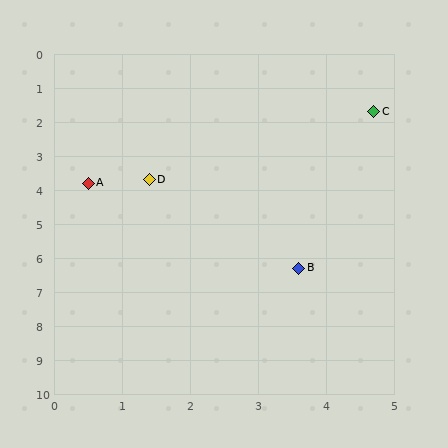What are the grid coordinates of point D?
Point D is at approximately (1.4, 3.7).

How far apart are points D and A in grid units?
Points D and A are about 0.9 grid units apart.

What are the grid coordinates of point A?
Point A is at approximately (0.5, 3.8).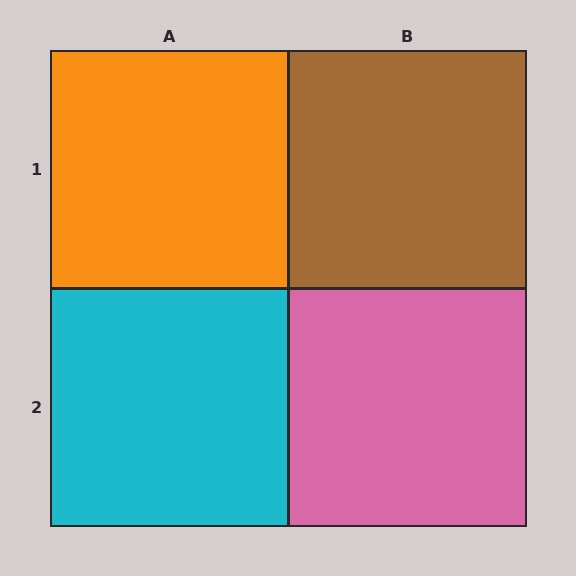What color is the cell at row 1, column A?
Orange.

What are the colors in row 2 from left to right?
Cyan, pink.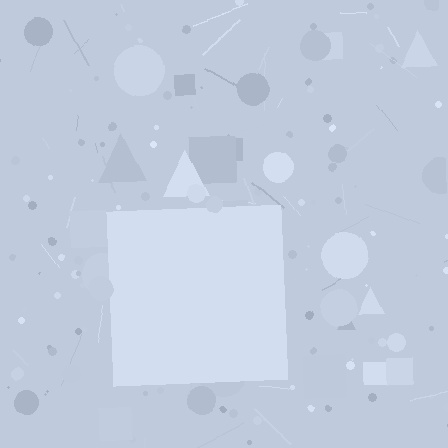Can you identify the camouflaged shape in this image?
The camouflaged shape is a square.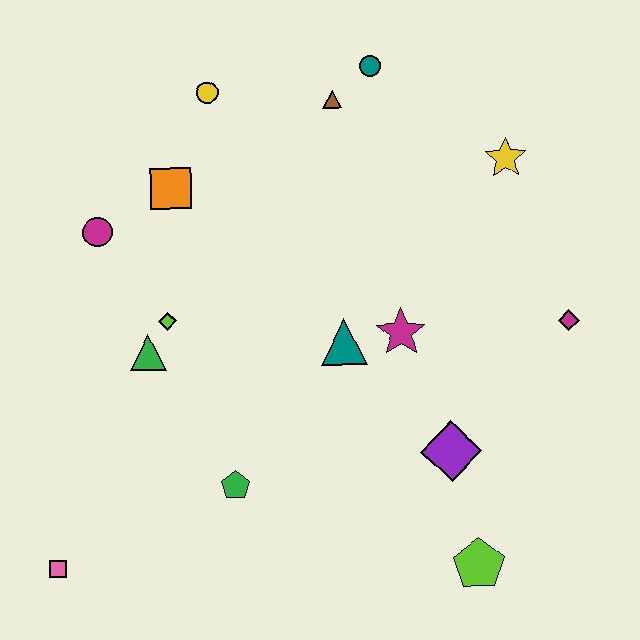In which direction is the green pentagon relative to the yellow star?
The green pentagon is below the yellow star.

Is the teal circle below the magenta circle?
No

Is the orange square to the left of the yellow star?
Yes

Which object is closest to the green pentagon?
The green triangle is closest to the green pentagon.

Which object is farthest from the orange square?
The lime pentagon is farthest from the orange square.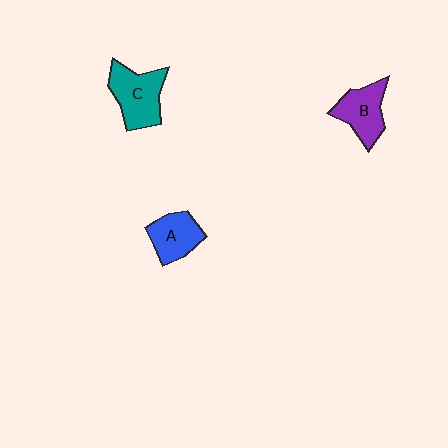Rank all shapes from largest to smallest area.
From largest to smallest: C (teal), B (purple), A (blue).